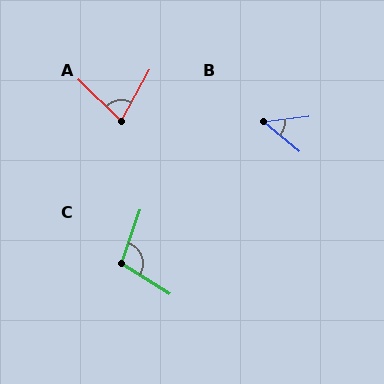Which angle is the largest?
C, at approximately 103 degrees.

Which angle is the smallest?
B, at approximately 47 degrees.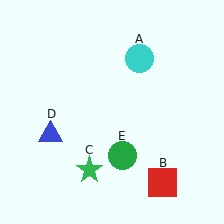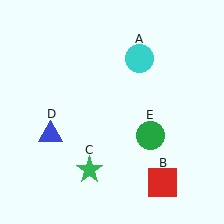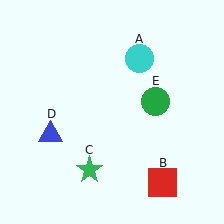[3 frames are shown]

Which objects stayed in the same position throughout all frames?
Cyan circle (object A) and red square (object B) and green star (object C) and blue triangle (object D) remained stationary.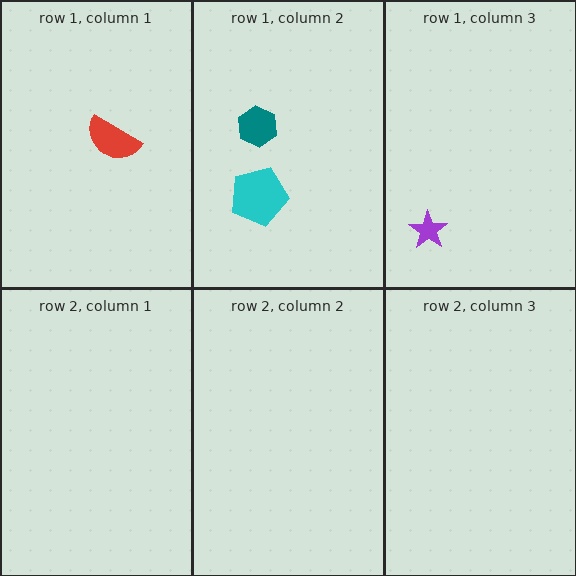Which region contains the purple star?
The row 1, column 3 region.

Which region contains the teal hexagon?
The row 1, column 2 region.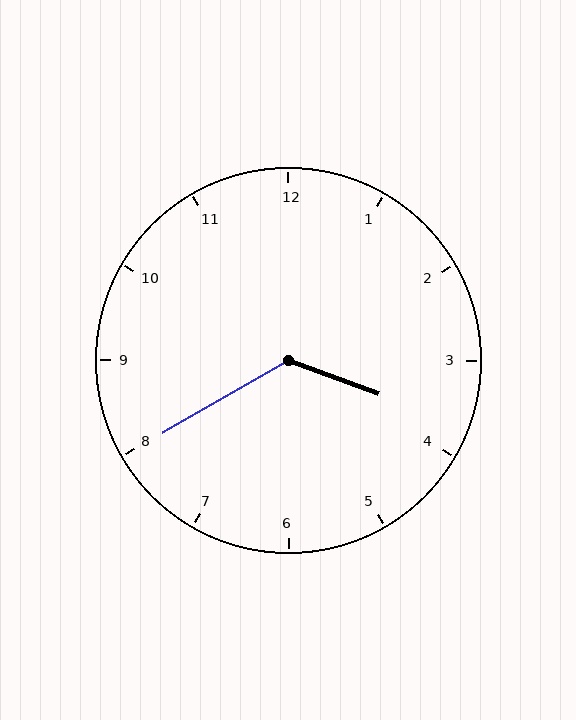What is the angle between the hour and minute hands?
Approximately 130 degrees.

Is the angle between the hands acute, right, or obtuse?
It is obtuse.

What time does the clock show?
3:40.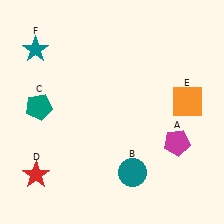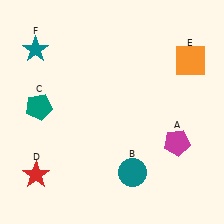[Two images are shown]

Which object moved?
The orange square (E) moved up.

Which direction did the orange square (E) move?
The orange square (E) moved up.